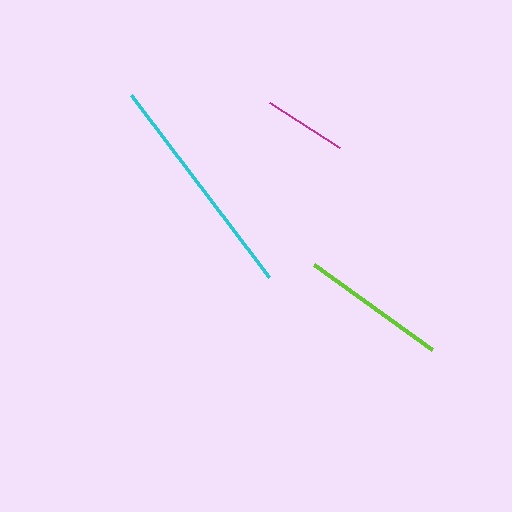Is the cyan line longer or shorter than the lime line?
The cyan line is longer than the lime line.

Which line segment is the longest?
The cyan line is the longest at approximately 228 pixels.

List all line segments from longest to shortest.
From longest to shortest: cyan, lime, magenta.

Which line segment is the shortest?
The magenta line is the shortest at approximately 84 pixels.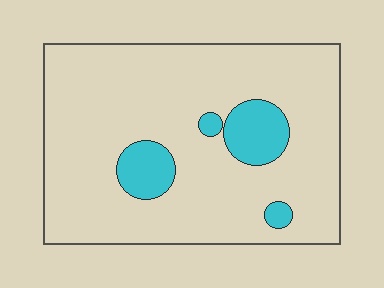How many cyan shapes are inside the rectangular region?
4.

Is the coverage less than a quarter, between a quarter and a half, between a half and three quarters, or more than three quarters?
Less than a quarter.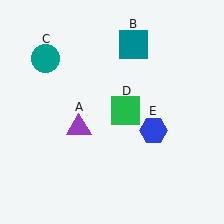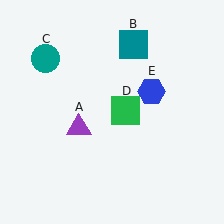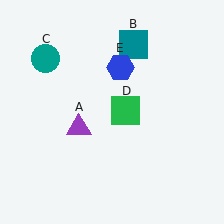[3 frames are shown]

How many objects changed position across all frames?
1 object changed position: blue hexagon (object E).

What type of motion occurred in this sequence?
The blue hexagon (object E) rotated counterclockwise around the center of the scene.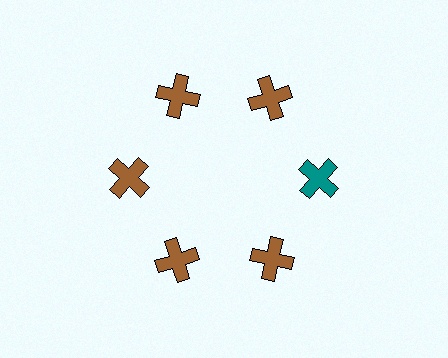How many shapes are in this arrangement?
There are 6 shapes arranged in a ring pattern.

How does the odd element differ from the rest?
It has a different color: teal instead of brown.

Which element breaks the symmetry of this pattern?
The teal cross at roughly the 3 o'clock position breaks the symmetry. All other shapes are brown crosses.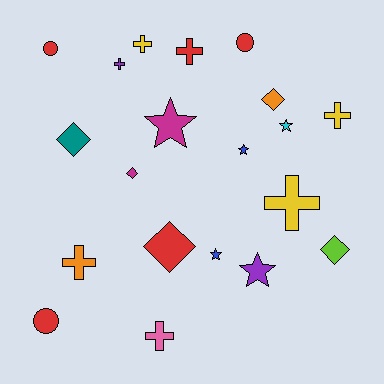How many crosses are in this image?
There are 7 crosses.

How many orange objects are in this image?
There are 2 orange objects.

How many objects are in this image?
There are 20 objects.